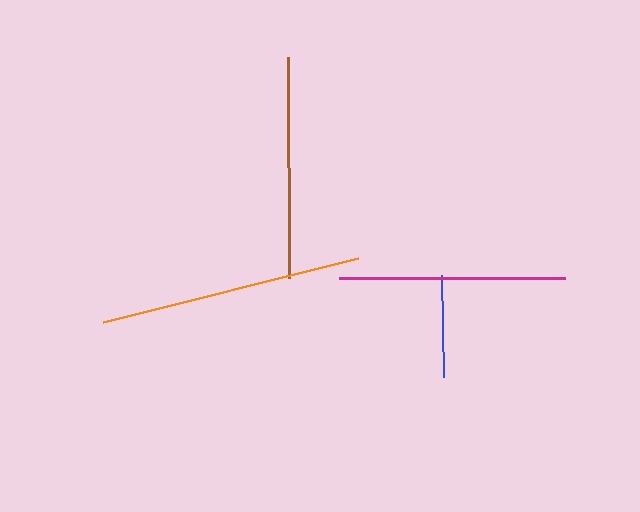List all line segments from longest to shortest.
From longest to shortest: orange, magenta, brown, blue.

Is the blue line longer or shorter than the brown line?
The brown line is longer than the blue line.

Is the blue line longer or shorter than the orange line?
The orange line is longer than the blue line.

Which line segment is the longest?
The orange line is the longest at approximately 264 pixels.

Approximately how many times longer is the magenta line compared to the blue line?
The magenta line is approximately 2.2 times the length of the blue line.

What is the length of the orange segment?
The orange segment is approximately 264 pixels long.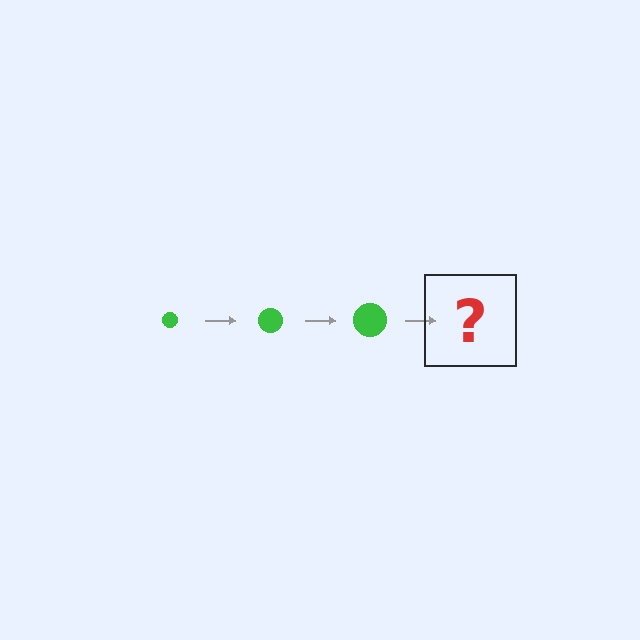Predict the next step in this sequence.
The next step is a green circle, larger than the previous one.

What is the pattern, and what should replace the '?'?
The pattern is that the circle gets progressively larger each step. The '?' should be a green circle, larger than the previous one.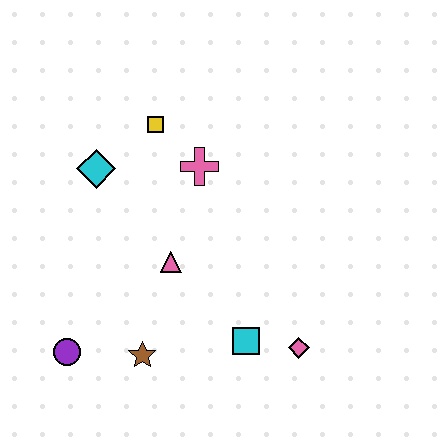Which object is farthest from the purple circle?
The yellow square is farthest from the purple circle.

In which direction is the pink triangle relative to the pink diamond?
The pink triangle is to the left of the pink diamond.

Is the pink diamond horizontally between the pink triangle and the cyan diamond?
No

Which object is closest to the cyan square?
The pink diamond is closest to the cyan square.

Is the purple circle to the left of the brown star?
Yes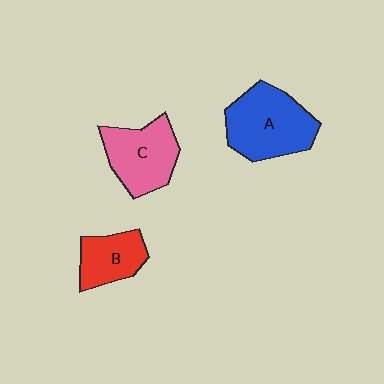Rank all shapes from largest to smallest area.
From largest to smallest: A (blue), C (pink), B (red).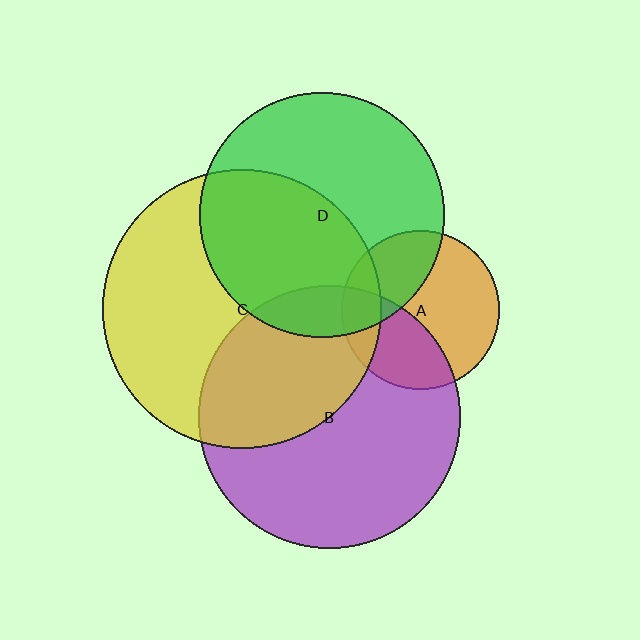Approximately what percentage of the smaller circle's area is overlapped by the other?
Approximately 15%.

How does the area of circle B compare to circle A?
Approximately 2.7 times.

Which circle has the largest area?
Circle C (yellow).